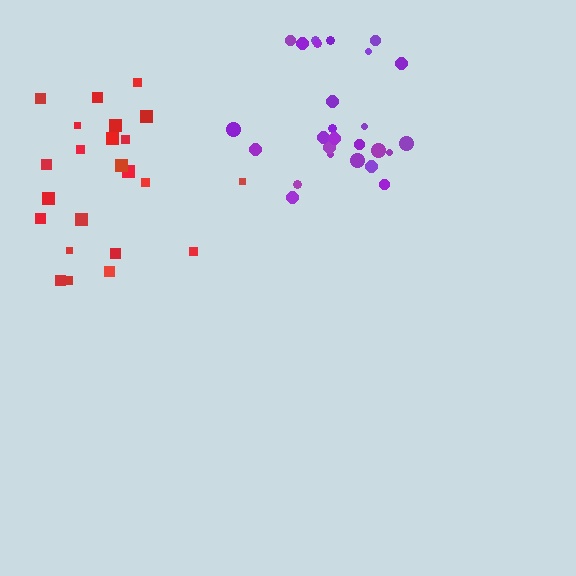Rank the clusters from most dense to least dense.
purple, red.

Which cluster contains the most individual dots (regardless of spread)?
Purple (26).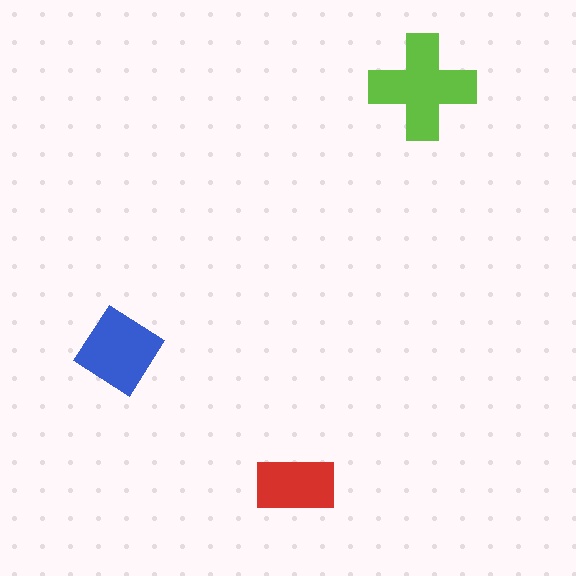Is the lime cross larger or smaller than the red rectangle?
Larger.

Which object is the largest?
The lime cross.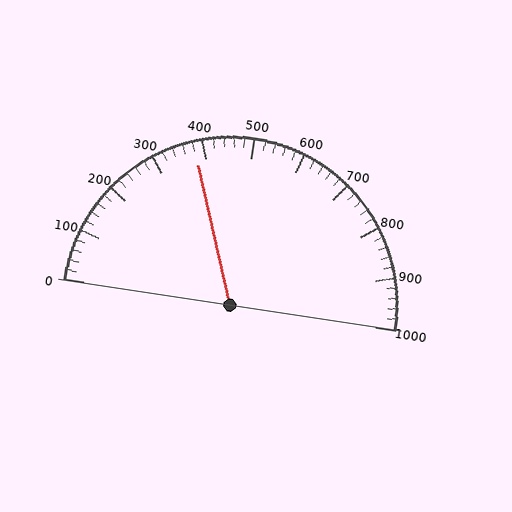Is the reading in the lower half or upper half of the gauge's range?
The reading is in the lower half of the range (0 to 1000).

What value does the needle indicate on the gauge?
The needle indicates approximately 380.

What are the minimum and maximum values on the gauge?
The gauge ranges from 0 to 1000.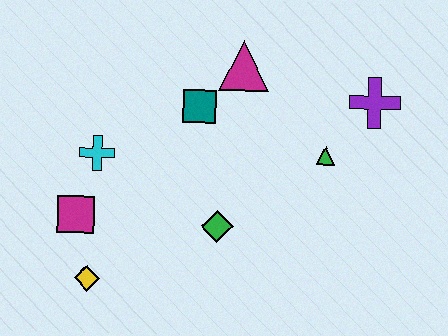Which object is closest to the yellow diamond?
The magenta square is closest to the yellow diamond.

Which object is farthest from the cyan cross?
The purple cross is farthest from the cyan cross.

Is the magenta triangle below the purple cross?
No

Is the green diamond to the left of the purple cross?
Yes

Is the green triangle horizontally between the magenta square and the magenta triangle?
No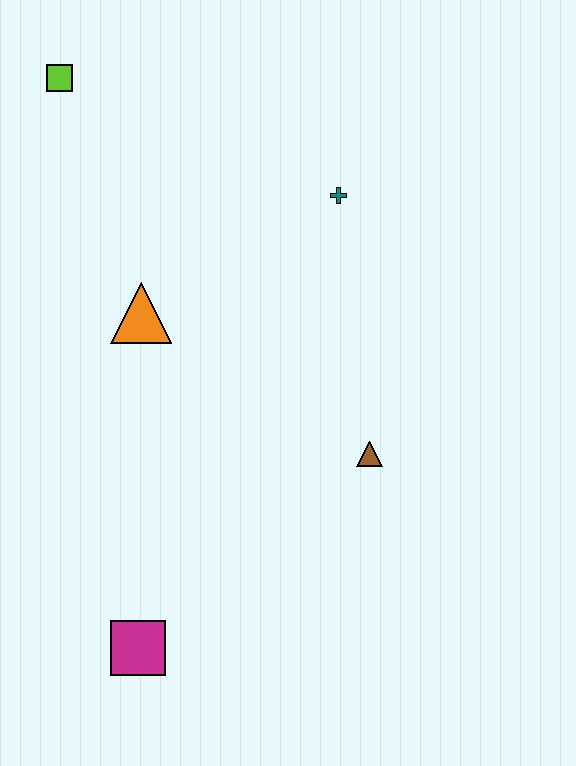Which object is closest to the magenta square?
The brown triangle is closest to the magenta square.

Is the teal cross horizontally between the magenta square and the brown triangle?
Yes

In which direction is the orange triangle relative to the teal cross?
The orange triangle is to the left of the teal cross.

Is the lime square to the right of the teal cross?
No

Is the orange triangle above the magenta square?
Yes